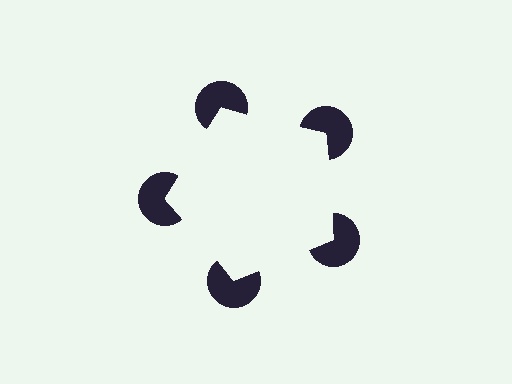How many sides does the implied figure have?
5 sides.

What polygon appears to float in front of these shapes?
An illusory pentagon — its edges are inferred from the aligned wedge cuts in the pac-man discs, not physically drawn.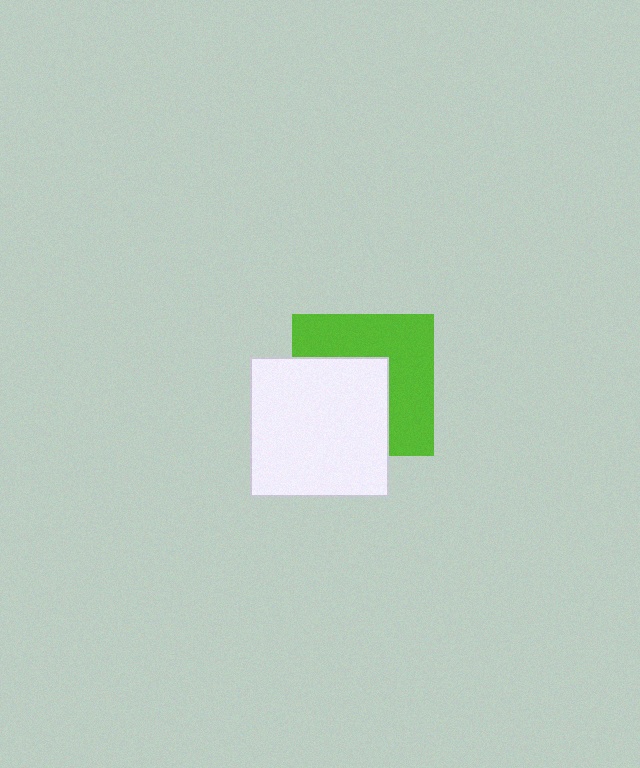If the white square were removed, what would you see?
You would see the complete lime square.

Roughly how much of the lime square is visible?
About half of it is visible (roughly 52%).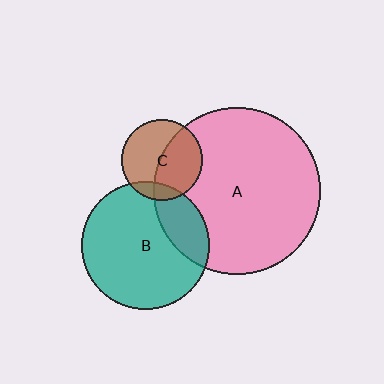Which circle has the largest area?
Circle A (pink).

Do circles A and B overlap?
Yes.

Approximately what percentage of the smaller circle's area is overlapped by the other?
Approximately 20%.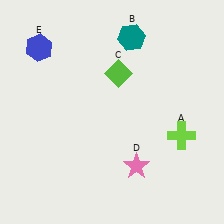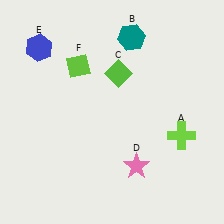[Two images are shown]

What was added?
A lime diamond (F) was added in Image 2.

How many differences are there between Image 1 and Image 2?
There is 1 difference between the two images.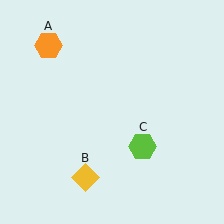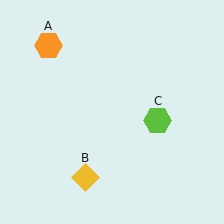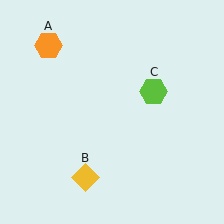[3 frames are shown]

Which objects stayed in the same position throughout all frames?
Orange hexagon (object A) and yellow diamond (object B) remained stationary.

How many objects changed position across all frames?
1 object changed position: lime hexagon (object C).